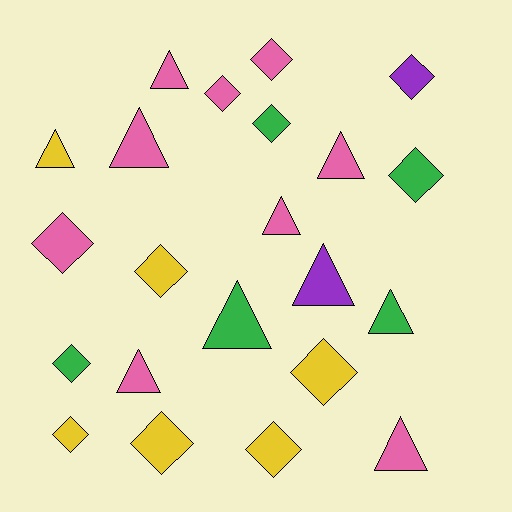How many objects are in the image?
There are 22 objects.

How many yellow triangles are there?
There is 1 yellow triangle.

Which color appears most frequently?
Pink, with 9 objects.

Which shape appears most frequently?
Diamond, with 12 objects.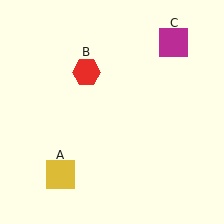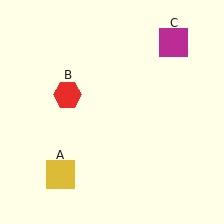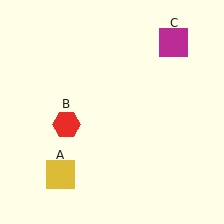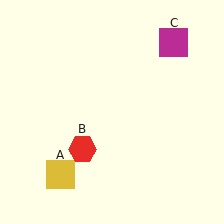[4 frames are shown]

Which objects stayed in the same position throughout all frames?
Yellow square (object A) and magenta square (object C) remained stationary.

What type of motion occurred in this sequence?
The red hexagon (object B) rotated counterclockwise around the center of the scene.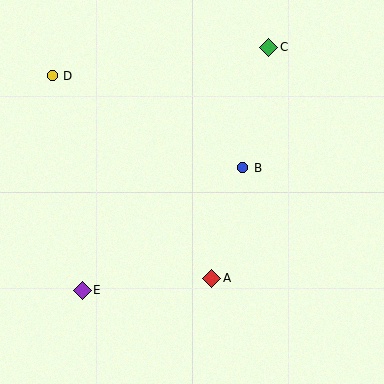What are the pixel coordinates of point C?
Point C is at (269, 47).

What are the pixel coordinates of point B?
Point B is at (243, 168).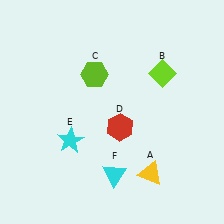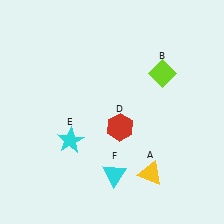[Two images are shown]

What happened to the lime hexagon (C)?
The lime hexagon (C) was removed in Image 2. It was in the top-left area of Image 1.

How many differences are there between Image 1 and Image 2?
There is 1 difference between the two images.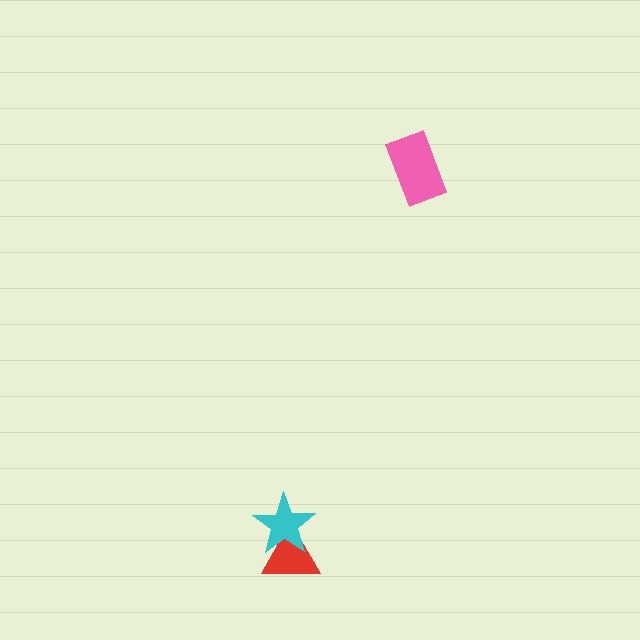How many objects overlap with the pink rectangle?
0 objects overlap with the pink rectangle.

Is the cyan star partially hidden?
No, no other shape covers it.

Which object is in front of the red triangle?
The cyan star is in front of the red triangle.